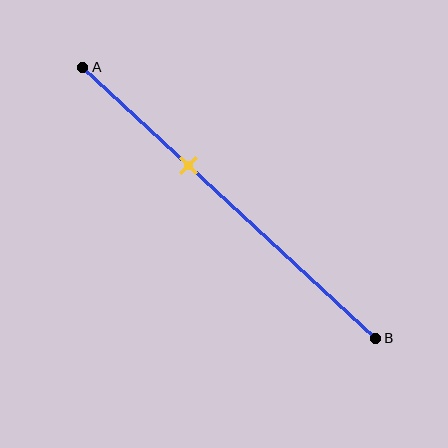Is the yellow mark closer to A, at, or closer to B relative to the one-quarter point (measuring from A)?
The yellow mark is closer to point B than the one-quarter point of segment AB.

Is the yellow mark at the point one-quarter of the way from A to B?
No, the mark is at about 35% from A, not at the 25% one-quarter point.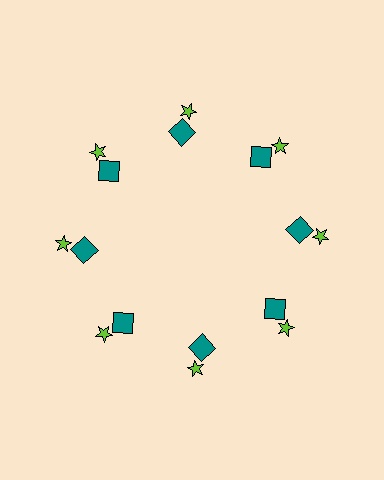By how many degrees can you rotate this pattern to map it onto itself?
The pattern maps onto itself every 45 degrees of rotation.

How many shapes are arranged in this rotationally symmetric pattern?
There are 16 shapes, arranged in 8 groups of 2.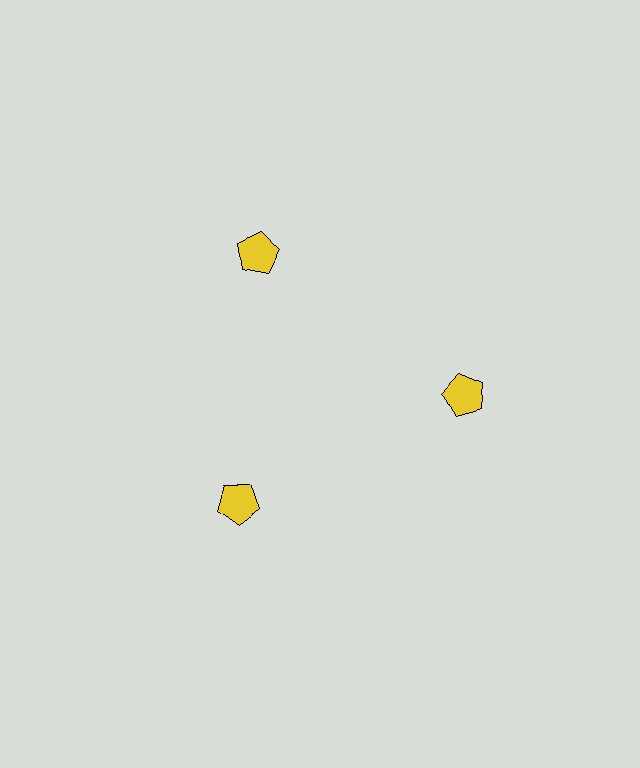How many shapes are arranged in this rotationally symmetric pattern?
There are 3 shapes, arranged in 3 groups of 1.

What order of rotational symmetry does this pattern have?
This pattern has 3-fold rotational symmetry.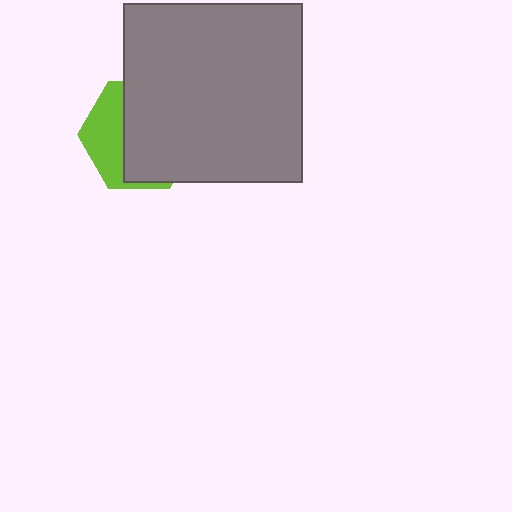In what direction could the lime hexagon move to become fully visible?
The lime hexagon could move left. That would shift it out from behind the gray square entirely.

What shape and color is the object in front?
The object in front is a gray square.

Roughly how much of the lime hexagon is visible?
A small part of it is visible (roughly 36%).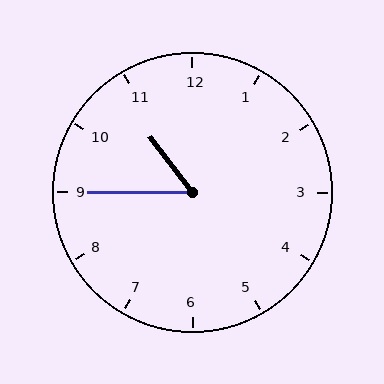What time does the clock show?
10:45.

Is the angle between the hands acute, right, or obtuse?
It is acute.